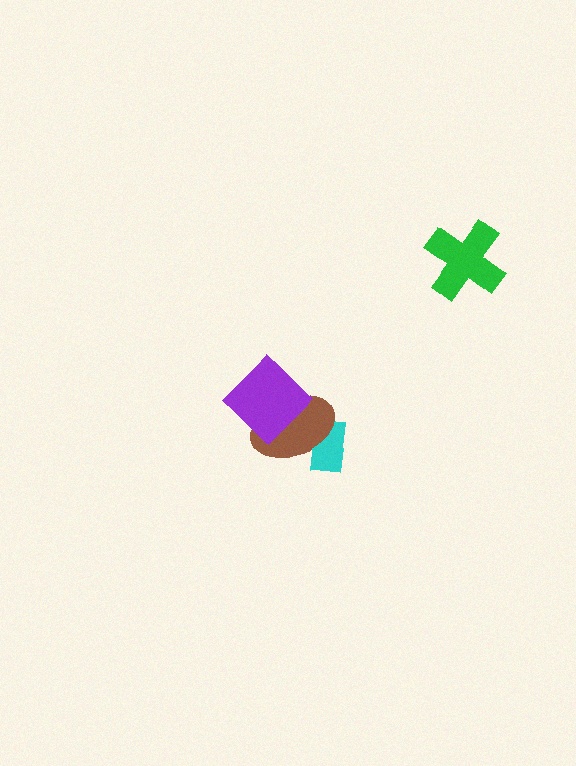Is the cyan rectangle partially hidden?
Yes, it is partially covered by another shape.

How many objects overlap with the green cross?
0 objects overlap with the green cross.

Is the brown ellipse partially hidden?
Yes, it is partially covered by another shape.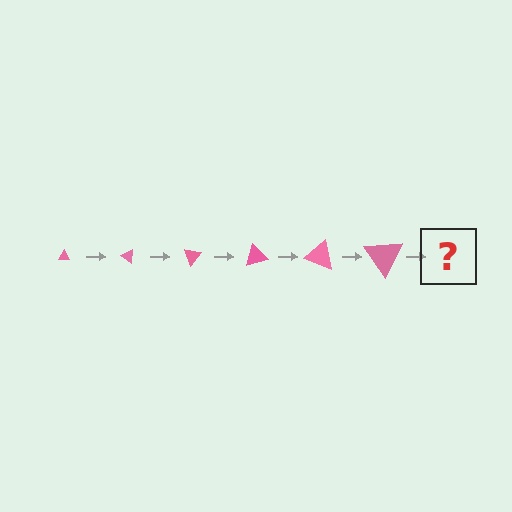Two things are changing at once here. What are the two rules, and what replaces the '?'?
The two rules are that the triangle grows larger each step and it rotates 35 degrees each step. The '?' should be a triangle, larger than the previous one and rotated 210 degrees from the start.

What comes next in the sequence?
The next element should be a triangle, larger than the previous one and rotated 210 degrees from the start.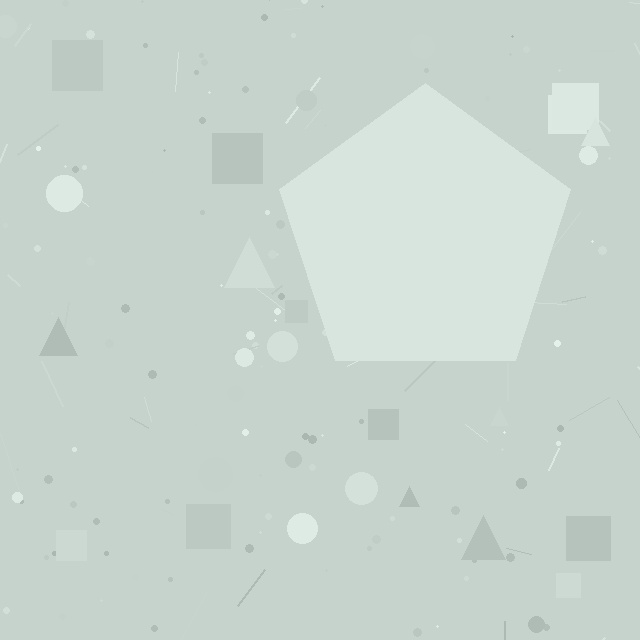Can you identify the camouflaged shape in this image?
The camouflaged shape is a pentagon.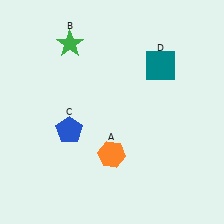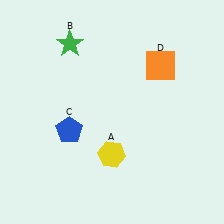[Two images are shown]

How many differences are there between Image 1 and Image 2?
There are 2 differences between the two images.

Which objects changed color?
A changed from orange to yellow. D changed from teal to orange.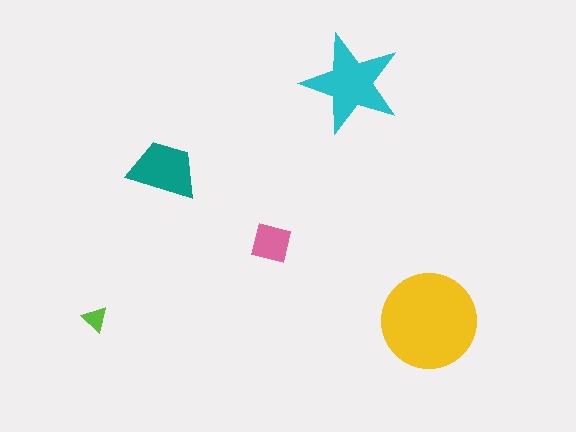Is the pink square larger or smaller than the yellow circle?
Smaller.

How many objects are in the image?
There are 5 objects in the image.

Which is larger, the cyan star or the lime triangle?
The cyan star.